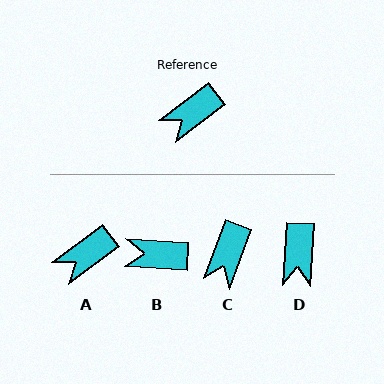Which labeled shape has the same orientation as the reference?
A.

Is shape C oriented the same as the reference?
No, it is off by about 32 degrees.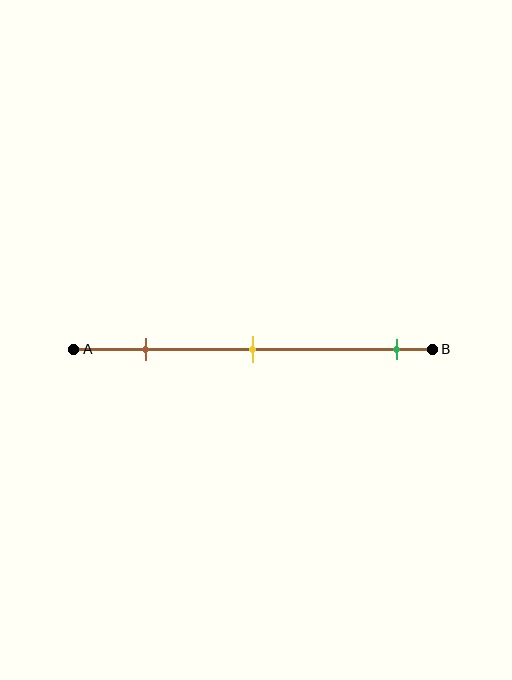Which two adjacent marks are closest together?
The brown and yellow marks are the closest adjacent pair.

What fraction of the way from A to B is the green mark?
The green mark is approximately 90% (0.9) of the way from A to B.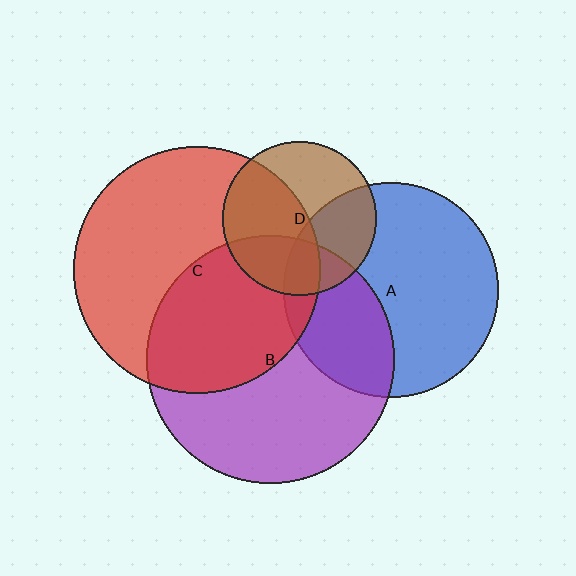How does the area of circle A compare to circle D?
Approximately 1.9 times.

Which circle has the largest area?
Circle B (purple).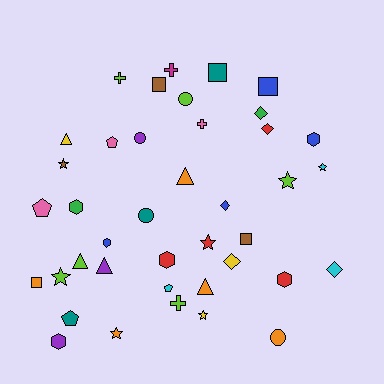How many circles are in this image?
There are 4 circles.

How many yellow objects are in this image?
There are 3 yellow objects.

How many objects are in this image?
There are 40 objects.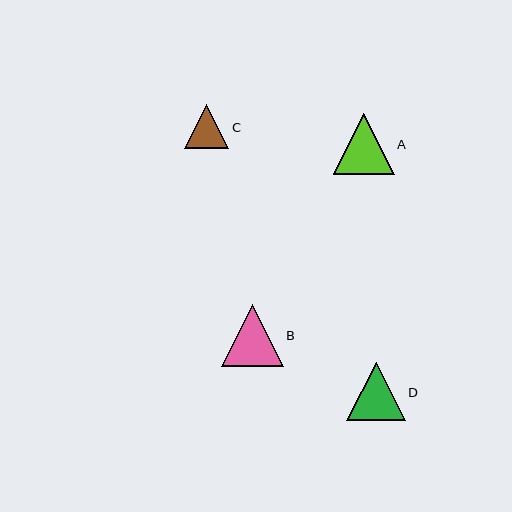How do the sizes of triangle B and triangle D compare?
Triangle B and triangle D are approximately the same size.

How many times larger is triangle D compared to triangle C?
Triangle D is approximately 1.3 times the size of triangle C.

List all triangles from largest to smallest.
From largest to smallest: B, A, D, C.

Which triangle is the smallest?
Triangle C is the smallest with a size of approximately 45 pixels.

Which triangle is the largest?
Triangle B is the largest with a size of approximately 61 pixels.